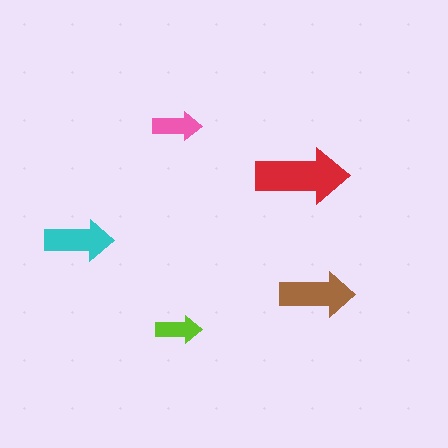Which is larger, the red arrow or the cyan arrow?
The red one.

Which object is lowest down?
The lime arrow is bottommost.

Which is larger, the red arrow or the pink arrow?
The red one.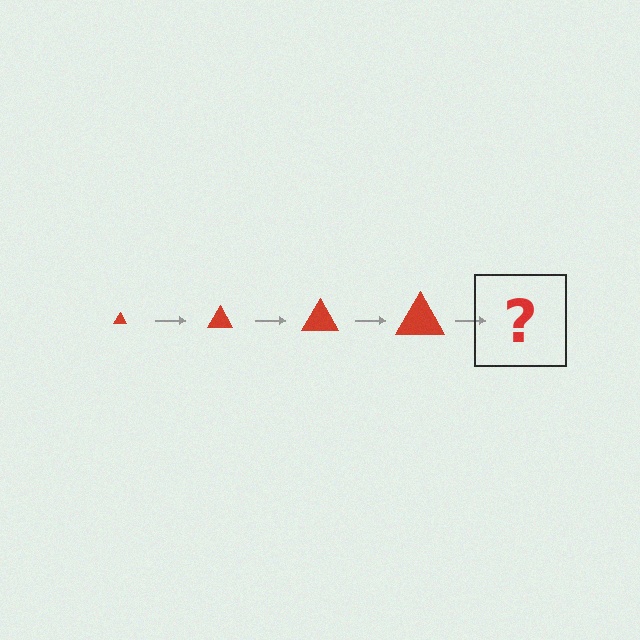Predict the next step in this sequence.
The next step is a red triangle, larger than the previous one.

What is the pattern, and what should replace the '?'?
The pattern is that the triangle gets progressively larger each step. The '?' should be a red triangle, larger than the previous one.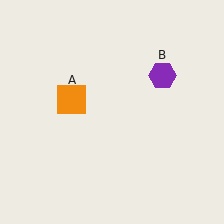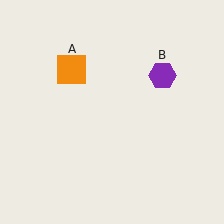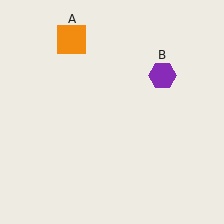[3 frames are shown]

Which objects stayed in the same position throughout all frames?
Purple hexagon (object B) remained stationary.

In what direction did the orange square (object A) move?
The orange square (object A) moved up.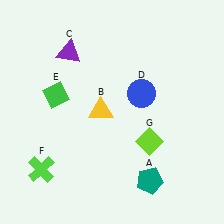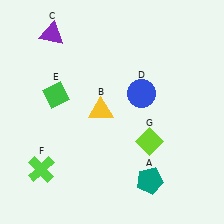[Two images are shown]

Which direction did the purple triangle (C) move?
The purple triangle (C) moved up.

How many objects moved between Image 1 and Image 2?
1 object moved between the two images.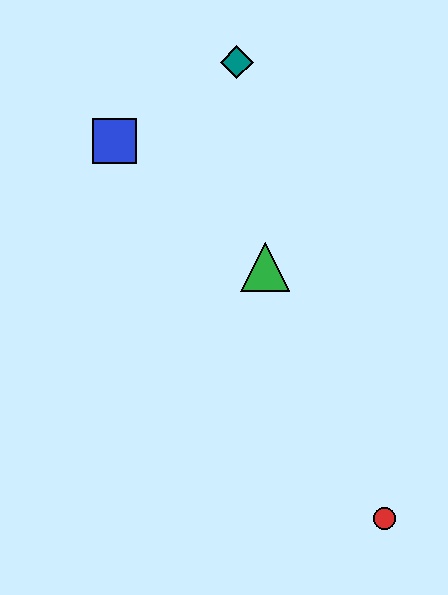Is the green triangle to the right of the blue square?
Yes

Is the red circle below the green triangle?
Yes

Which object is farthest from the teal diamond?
The red circle is farthest from the teal diamond.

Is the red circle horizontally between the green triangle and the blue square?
No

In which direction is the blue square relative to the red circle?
The blue square is above the red circle.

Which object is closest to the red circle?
The green triangle is closest to the red circle.